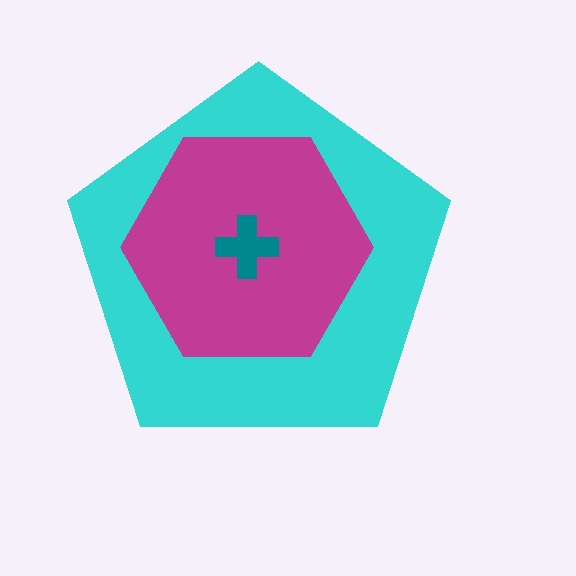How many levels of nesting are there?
3.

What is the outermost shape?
The cyan pentagon.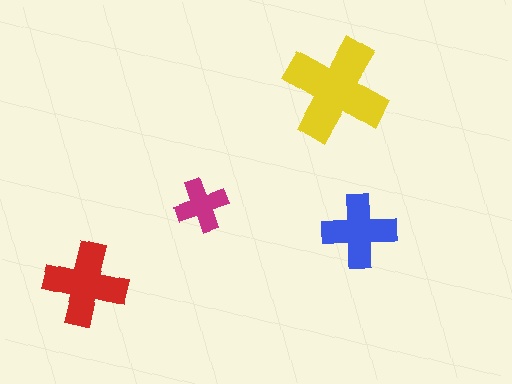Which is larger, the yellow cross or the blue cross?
The yellow one.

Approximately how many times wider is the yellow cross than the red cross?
About 1.5 times wider.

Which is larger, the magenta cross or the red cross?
The red one.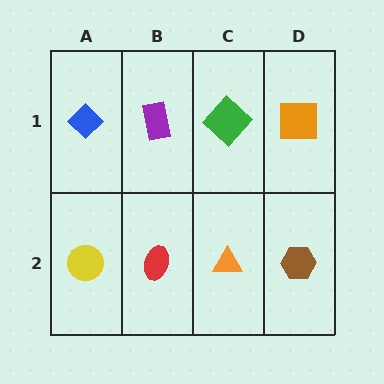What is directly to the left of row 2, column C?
A red ellipse.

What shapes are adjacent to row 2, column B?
A purple rectangle (row 1, column B), a yellow circle (row 2, column A), an orange triangle (row 2, column C).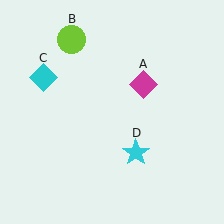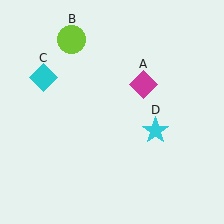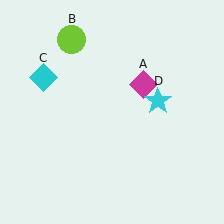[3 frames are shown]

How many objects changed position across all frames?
1 object changed position: cyan star (object D).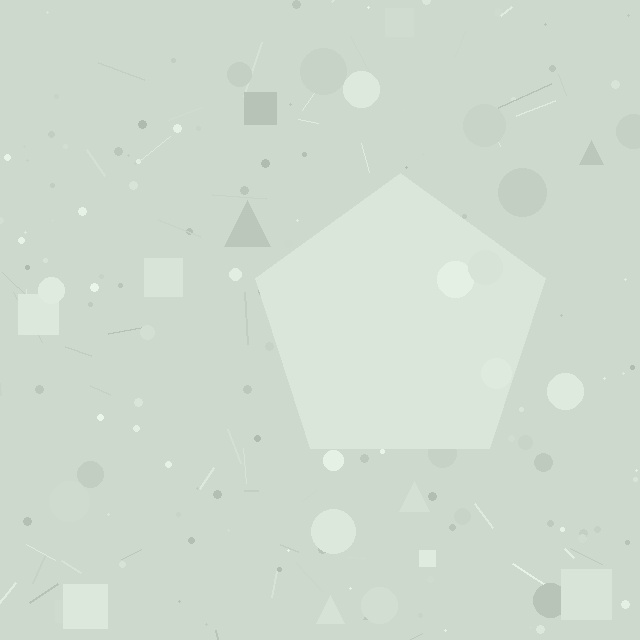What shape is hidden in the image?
A pentagon is hidden in the image.